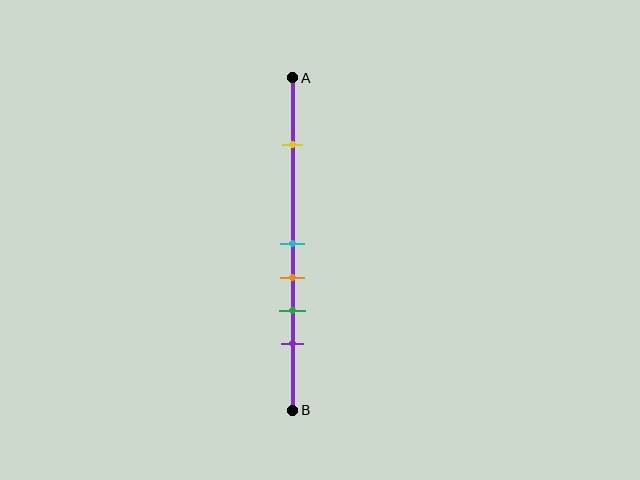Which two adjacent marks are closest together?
The cyan and orange marks are the closest adjacent pair.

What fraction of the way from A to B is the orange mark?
The orange mark is approximately 60% (0.6) of the way from A to B.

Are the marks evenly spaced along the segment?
No, the marks are not evenly spaced.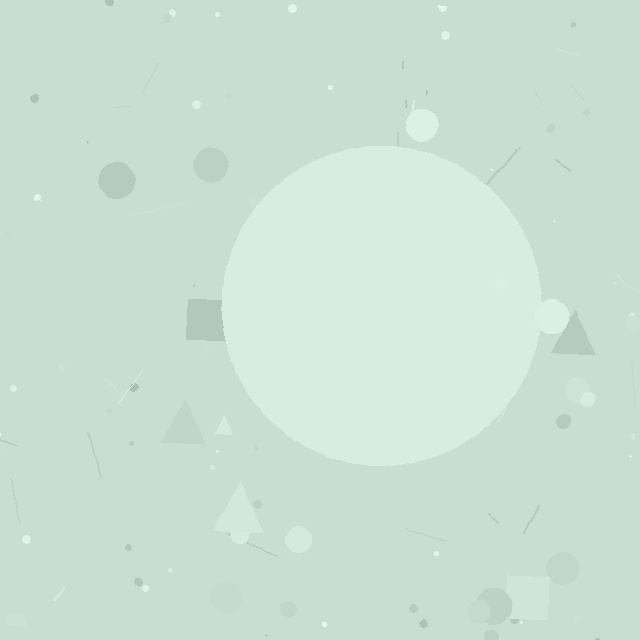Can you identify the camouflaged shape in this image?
The camouflaged shape is a circle.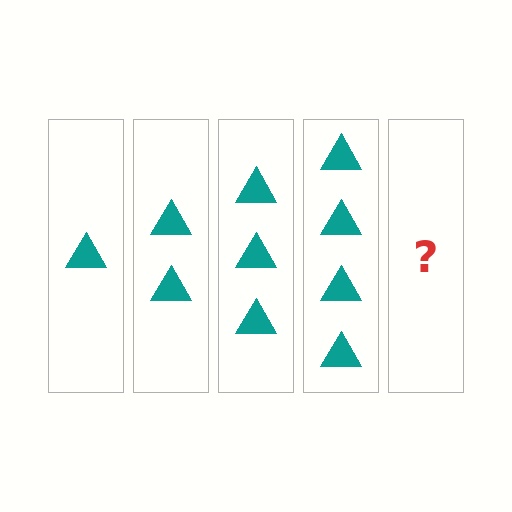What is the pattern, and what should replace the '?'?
The pattern is that each step adds one more triangle. The '?' should be 5 triangles.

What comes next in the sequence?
The next element should be 5 triangles.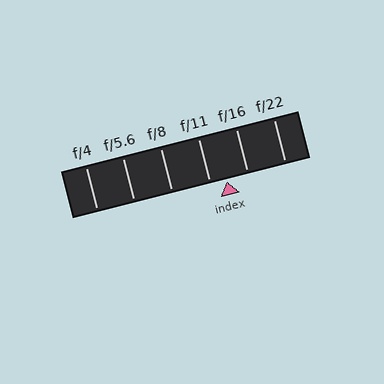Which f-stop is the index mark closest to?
The index mark is closest to f/11.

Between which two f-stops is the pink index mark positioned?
The index mark is between f/11 and f/16.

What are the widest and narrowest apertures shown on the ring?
The widest aperture shown is f/4 and the narrowest is f/22.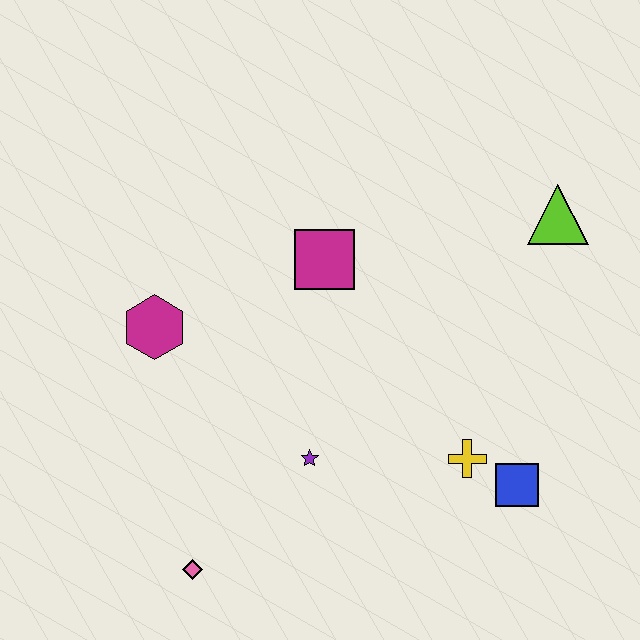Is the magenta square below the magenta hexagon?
No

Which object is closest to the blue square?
The yellow cross is closest to the blue square.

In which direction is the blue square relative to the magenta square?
The blue square is below the magenta square.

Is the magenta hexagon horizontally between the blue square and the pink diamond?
No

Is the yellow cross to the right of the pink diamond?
Yes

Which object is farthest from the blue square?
The magenta hexagon is farthest from the blue square.